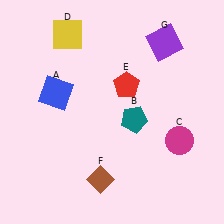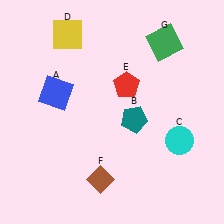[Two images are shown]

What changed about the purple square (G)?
In Image 1, G is purple. In Image 2, it changed to green.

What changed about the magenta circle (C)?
In Image 1, C is magenta. In Image 2, it changed to cyan.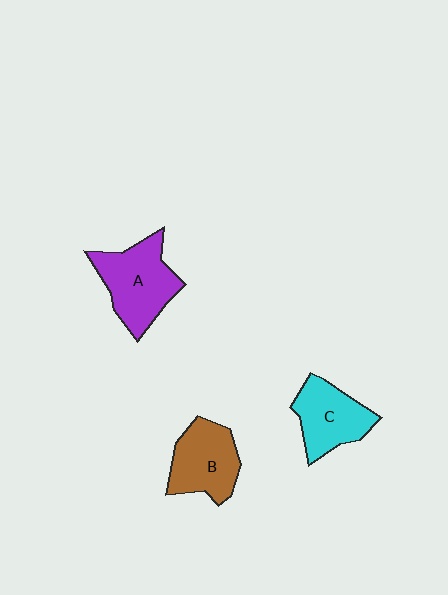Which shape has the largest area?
Shape A (purple).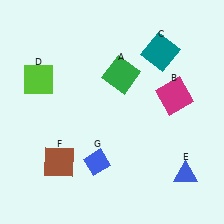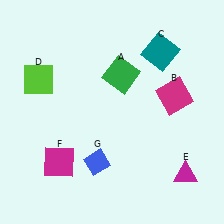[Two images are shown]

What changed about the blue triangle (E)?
In Image 1, E is blue. In Image 2, it changed to magenta.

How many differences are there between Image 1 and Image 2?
There are 2 differences between the two images.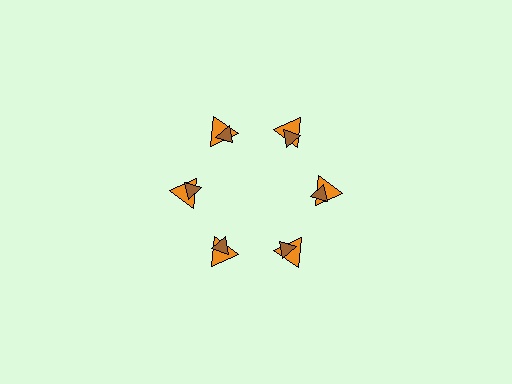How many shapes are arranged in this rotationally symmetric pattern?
There are 12 shapes, arranged in 6 groups of 2.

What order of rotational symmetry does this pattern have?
This pattern has 6-fold rotational symmetry.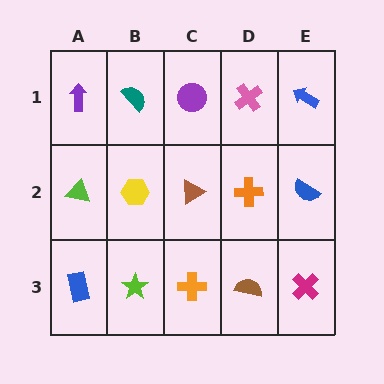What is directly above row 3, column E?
A blue semicircle.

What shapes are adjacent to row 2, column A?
A purple arrow (row 1, column A), a blue rectangle (row 3, column A), a yellow hexagon (row 2, column B).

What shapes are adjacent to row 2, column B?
A teal semicircle (row 1, column B), a lime star (row 3, column B), a lime triangle (row 2, column A), a brown triangle (row 2, column C).